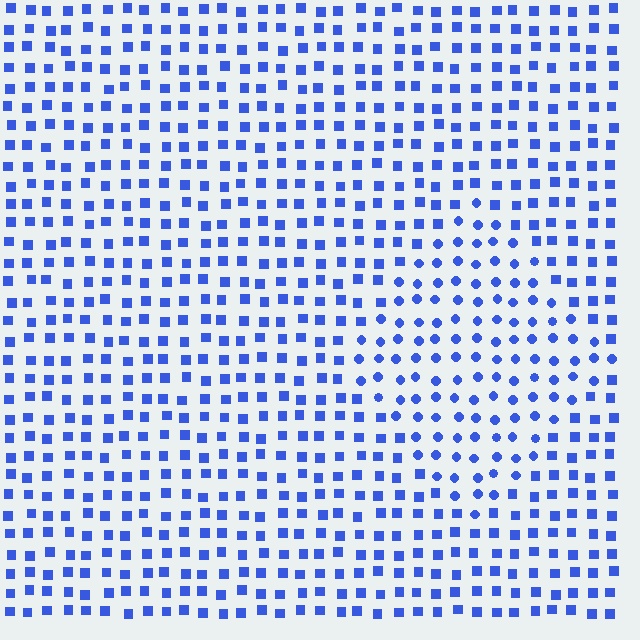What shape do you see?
I see a diamond.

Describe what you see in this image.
The image is filled with small blue elements arranged in a uniform grid. A diamond-shaped region contains circles, while the surrounding area contains squares. The boundary is defined purely by the change in element shape.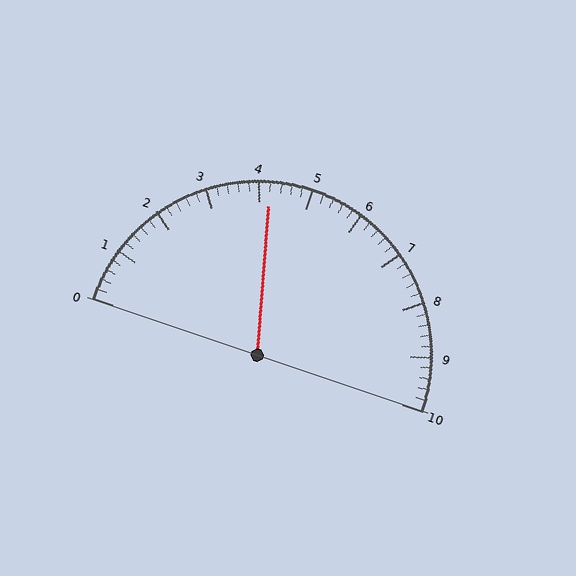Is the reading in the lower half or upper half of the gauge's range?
The reading is in the lower half of the range (0 to 10).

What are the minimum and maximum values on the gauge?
The gauge ranges from 0 to 10.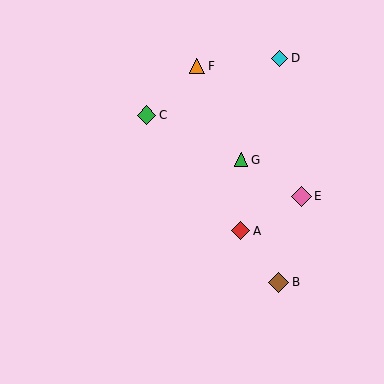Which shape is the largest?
The brown diamond (labeled B) is the largest.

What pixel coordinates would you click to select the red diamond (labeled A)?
Click at (241, 231) to select the red diamond A.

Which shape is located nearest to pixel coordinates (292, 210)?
The pink diamond (labeled E) at (301, 196) is nearest to that location.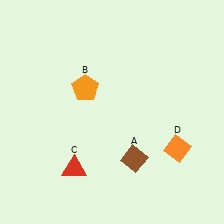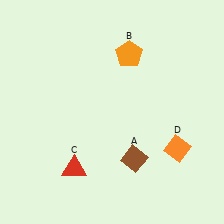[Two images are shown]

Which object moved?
The orange pentagon (B) moved right.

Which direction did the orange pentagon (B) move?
The orange pentagon (B) moved right.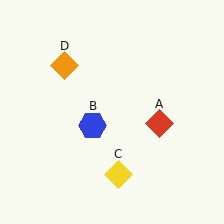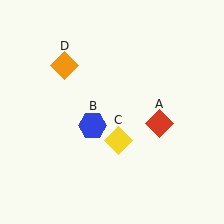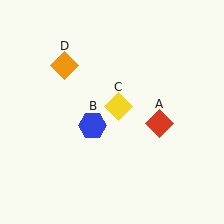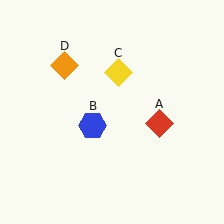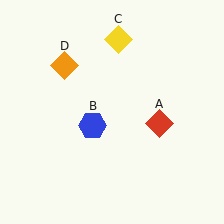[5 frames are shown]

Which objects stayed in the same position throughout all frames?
Red diamond (object A) and blue hexagon (object B) and orange diamond (object D) remained stationary.